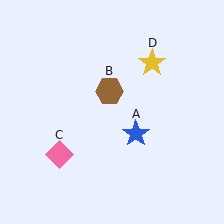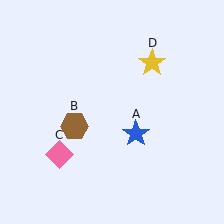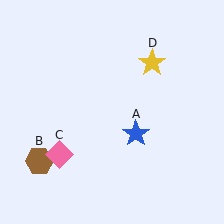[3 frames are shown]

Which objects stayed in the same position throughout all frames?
Blue star (object A) and pink diamond (object C) and yellow star (object D) remained stationary.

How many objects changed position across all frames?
1 object changed position: brown hexagon (object B).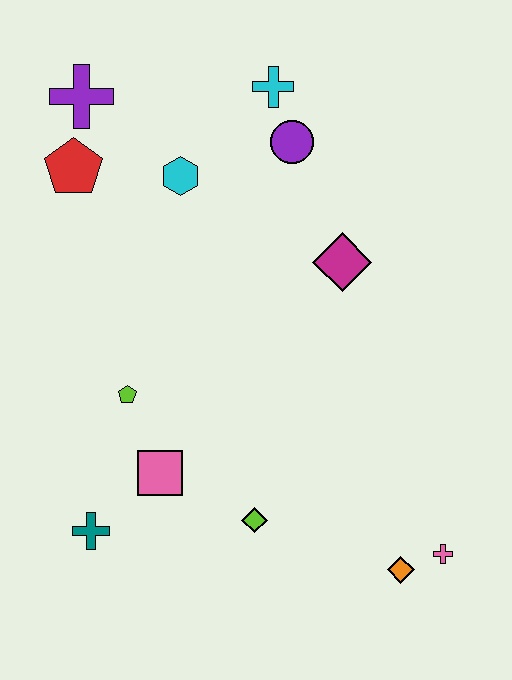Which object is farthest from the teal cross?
The cyan cross is farthest from the teal cross.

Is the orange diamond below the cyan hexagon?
Yes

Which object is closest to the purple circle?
The cyan cross is closest to the purple circle.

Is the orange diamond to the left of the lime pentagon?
No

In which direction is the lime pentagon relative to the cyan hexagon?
The lime pentagon is below the cyan hexagon.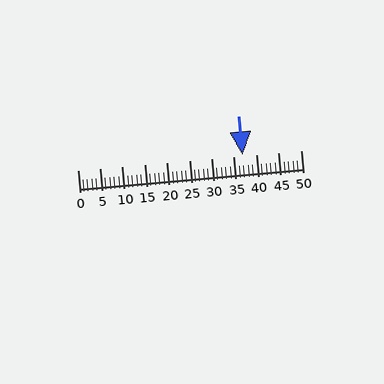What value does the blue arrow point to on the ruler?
The blue arrow points to approximately 37.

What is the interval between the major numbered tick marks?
The major tick marks are spaced 5 units apart.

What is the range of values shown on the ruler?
The ruler shows values from 0 to 50.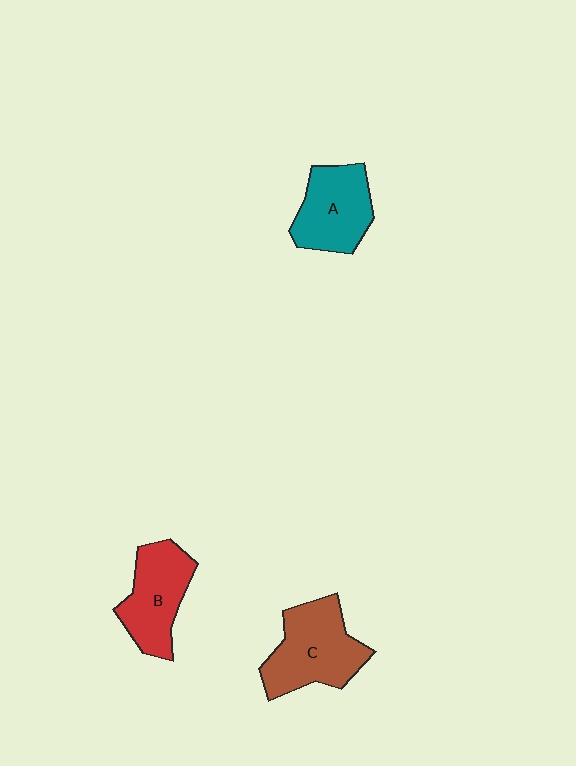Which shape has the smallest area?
Shape A (teal).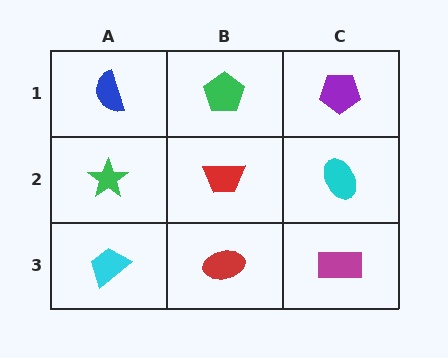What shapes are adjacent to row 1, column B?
A red trapezoid (row 2, column B), a blue semicircle (row 1, column A), a purple pentagon (row 1, column C).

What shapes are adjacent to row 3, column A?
A green star (row 2, column A), a red ellipse (row 3, column B).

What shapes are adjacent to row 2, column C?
A purple pentagon (row 1, column C), a magenta rectangle (row 3, column C), a red trapezoid (row 2, column B).